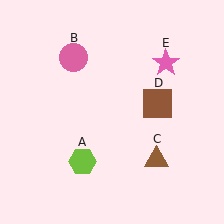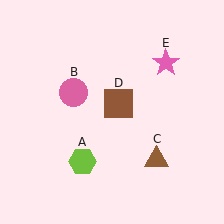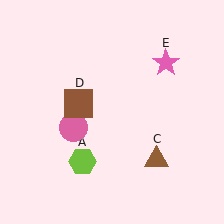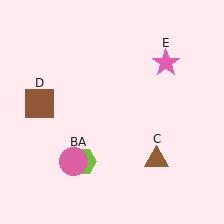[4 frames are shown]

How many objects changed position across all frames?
2 objects changed position: pink circle (object B), brown square (object D).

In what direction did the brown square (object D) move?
The brown square (object D) moved left.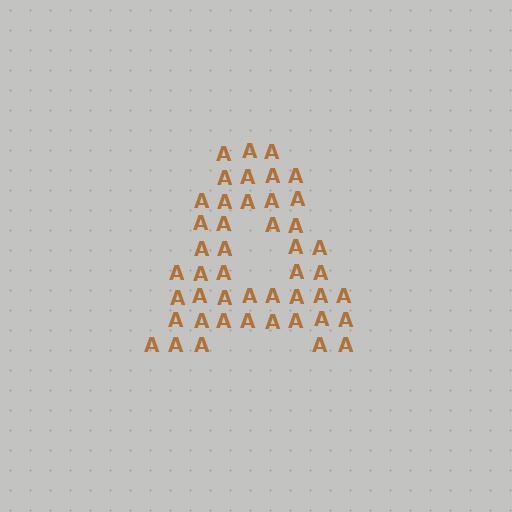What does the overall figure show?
The overall figure shows the letter A.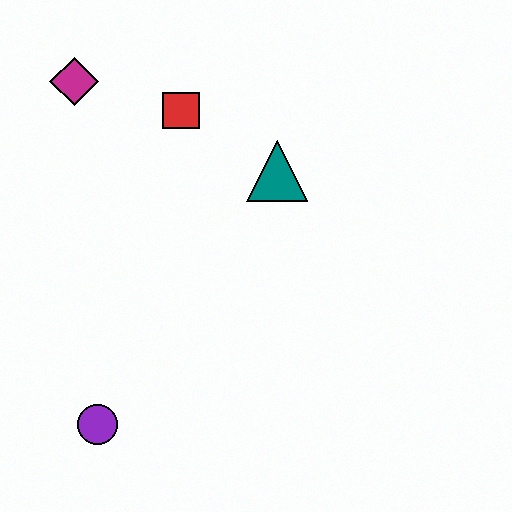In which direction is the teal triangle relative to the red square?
The teal triangle is to the right of the red square.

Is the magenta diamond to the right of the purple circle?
No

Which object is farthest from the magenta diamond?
The purple circle is farthest from the magenta diamond.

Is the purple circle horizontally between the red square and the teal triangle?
No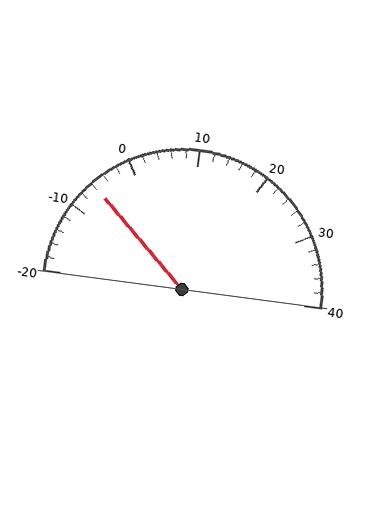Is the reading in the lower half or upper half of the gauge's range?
The reading is in the lower half of the range (-20 to 40).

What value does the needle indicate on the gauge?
The needle indicates approximately -6.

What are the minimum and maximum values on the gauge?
The gauge ranges from -20 to 40.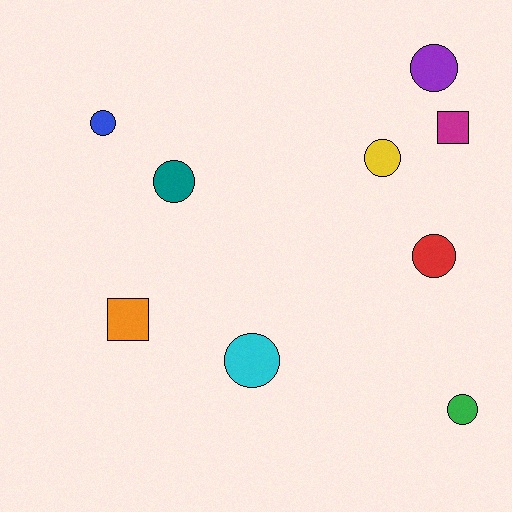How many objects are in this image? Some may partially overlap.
There are 9 objects.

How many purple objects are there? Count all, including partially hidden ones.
There is 1 purple object.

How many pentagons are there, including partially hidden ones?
There are no pentagons.